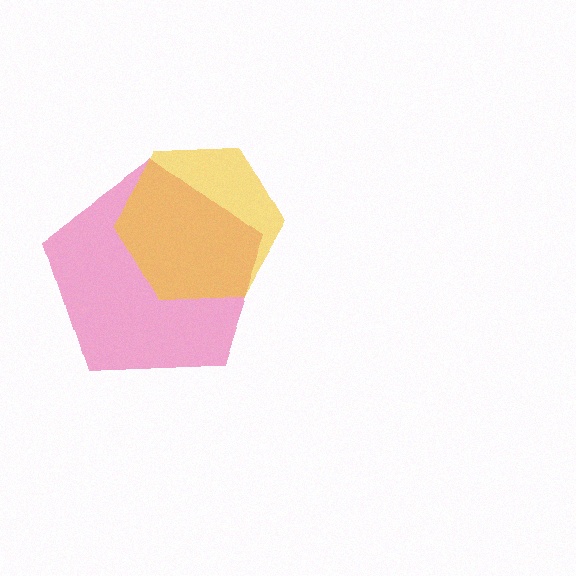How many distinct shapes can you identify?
There are 2 distinct shapes: a pink pentagon, a yellow hexagon.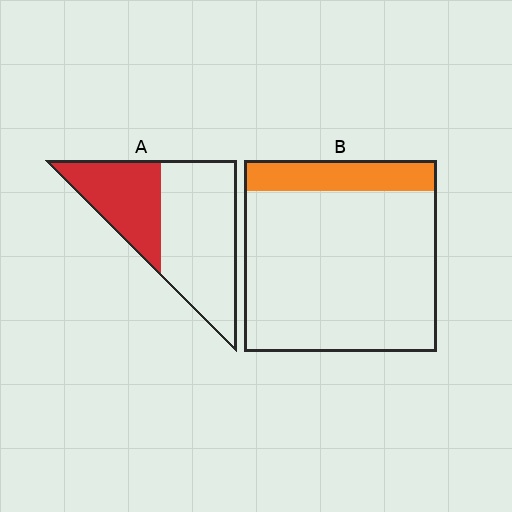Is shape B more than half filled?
No.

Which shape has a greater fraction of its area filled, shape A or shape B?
Shape A.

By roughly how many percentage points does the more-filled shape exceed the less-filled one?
By roughly 20 percentage points (A over B).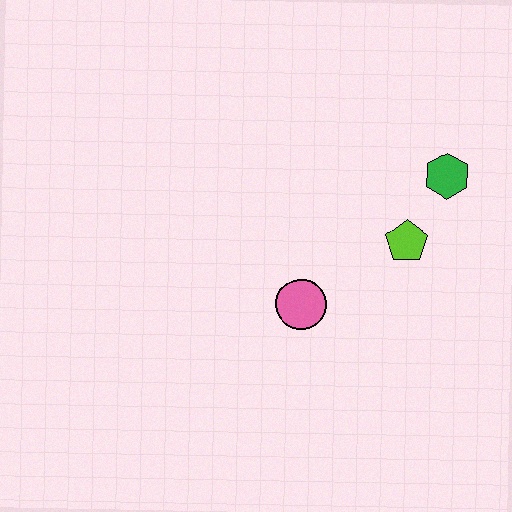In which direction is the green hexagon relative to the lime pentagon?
The green hexagon is above the lime pentagon.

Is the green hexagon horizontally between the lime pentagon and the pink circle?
No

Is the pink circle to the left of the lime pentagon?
Yes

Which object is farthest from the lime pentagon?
The pink circle is farthest from the lime pentagon.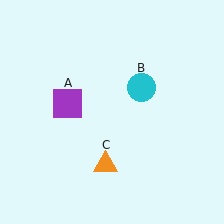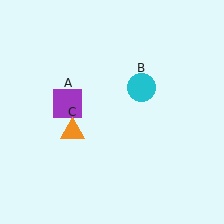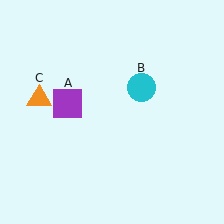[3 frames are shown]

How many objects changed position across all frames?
1 object changed position: orange triangle (object C).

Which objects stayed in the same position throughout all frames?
Purple square (object A) and cyan circle (object B) remained stationary.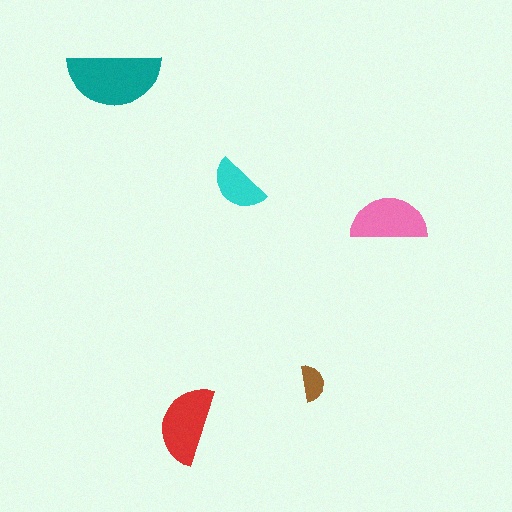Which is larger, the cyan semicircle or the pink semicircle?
The pink one.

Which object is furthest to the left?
The teal semicircle is leftmost.